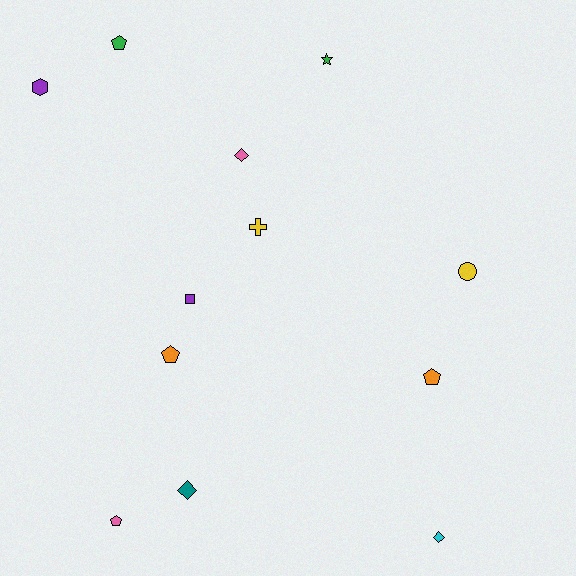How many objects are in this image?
There are 12 objects.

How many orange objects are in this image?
There are 2 orange objects.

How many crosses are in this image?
There is 1 cross.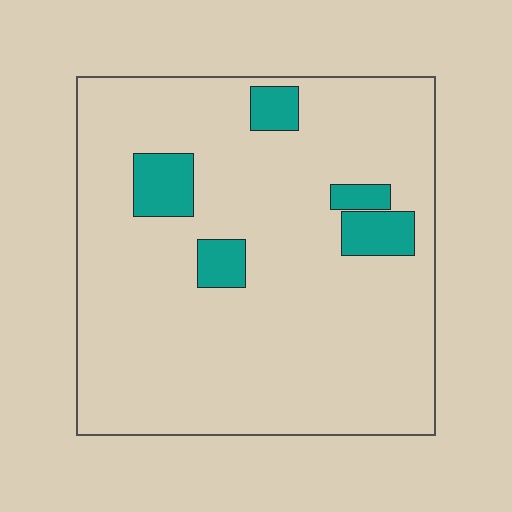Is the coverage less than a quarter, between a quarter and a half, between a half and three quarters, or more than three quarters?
Less than a quarter.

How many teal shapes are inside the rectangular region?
5.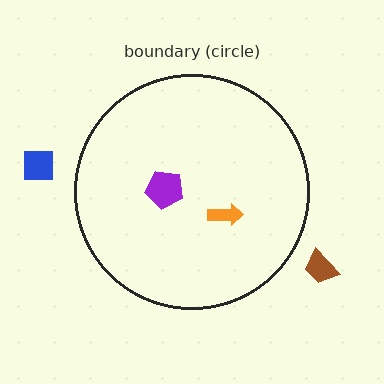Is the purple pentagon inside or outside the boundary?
Inside.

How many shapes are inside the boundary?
2 inside, 2 outside.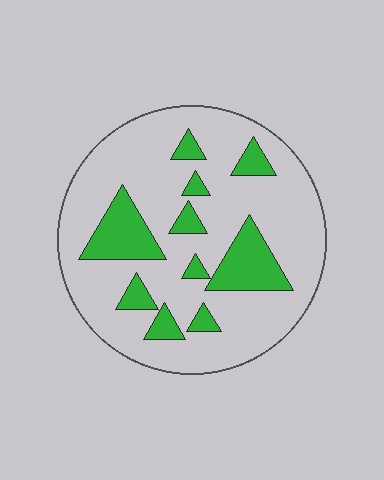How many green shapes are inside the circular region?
10.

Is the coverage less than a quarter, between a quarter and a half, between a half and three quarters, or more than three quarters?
Less than a quarter.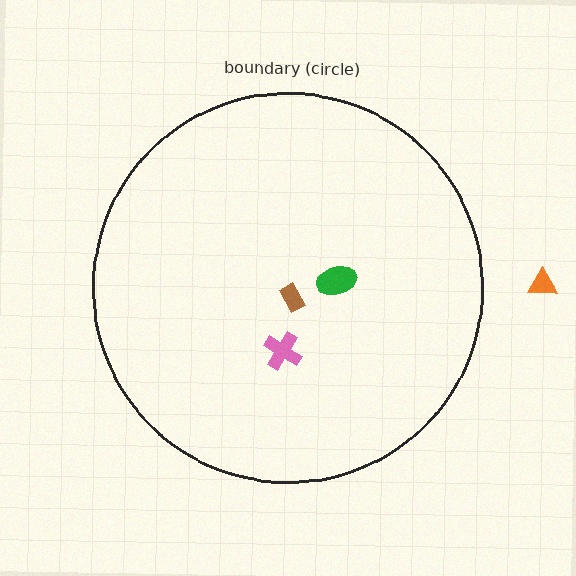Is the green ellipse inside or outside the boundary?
Inside.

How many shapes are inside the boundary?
3 inside, 1 outside.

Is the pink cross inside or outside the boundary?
Inside.